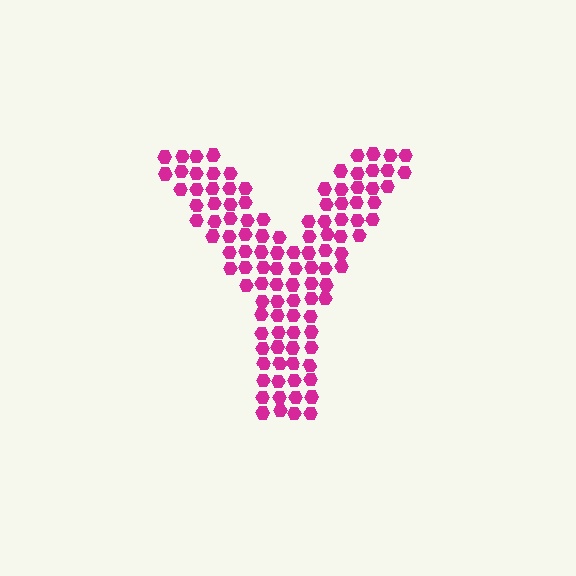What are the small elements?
The small elements are hexagons.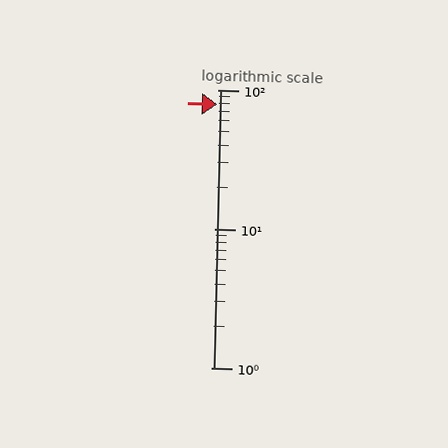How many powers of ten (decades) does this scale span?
The scale spans 2 decades, from 1 to 100.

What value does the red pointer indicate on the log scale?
The pointer indicates approximately 78.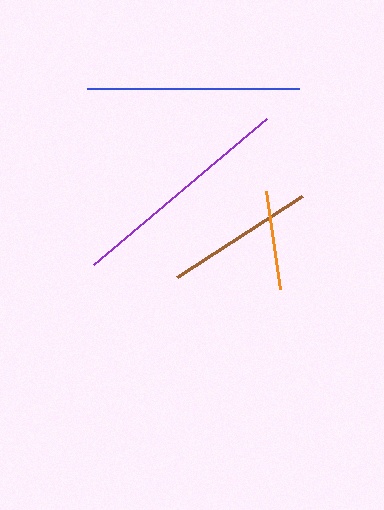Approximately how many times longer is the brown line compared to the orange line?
The brown line is approximately 1.5 times the length of the orange line.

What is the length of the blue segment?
The blue segment is approximately 212 pixels long.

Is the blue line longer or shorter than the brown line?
The blue line is longer than the brown line.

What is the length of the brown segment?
The brown segment is approximately 148 pixels long.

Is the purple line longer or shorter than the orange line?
The purple line is longer than the orange line.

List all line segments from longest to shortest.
From longest to shortest: purple, blue, brown, orange.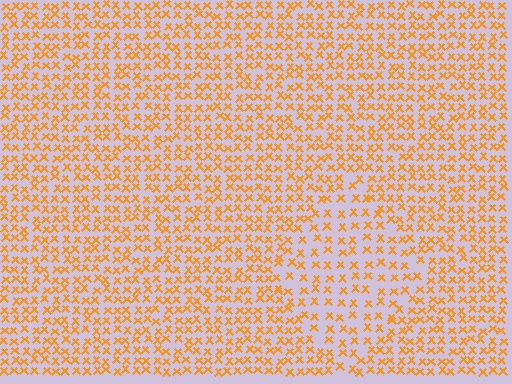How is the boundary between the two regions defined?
The boundary is defined by a change in element density (approximately 1.6x ratio). All elements are the same color, size, and shape.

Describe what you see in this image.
The image contains small orange elements arranged at two different densities. A diamond-shaped region is visible where the elements are less densely packed than the surrounding area.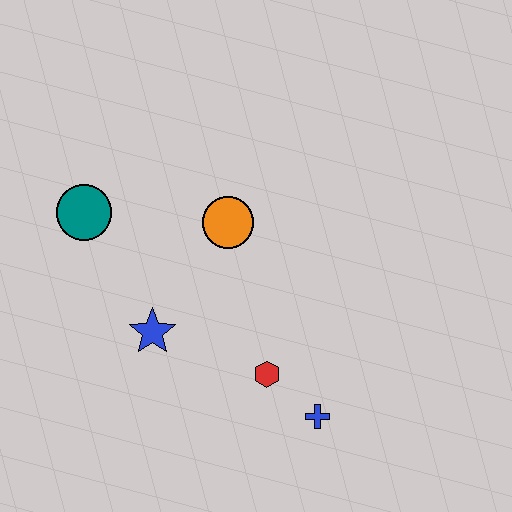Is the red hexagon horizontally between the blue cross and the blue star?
Yes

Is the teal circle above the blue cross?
Yes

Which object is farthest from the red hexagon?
The teal circle is farthest from the red hexagon.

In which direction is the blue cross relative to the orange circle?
The blue cross is below the orange circle.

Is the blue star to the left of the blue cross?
Yes